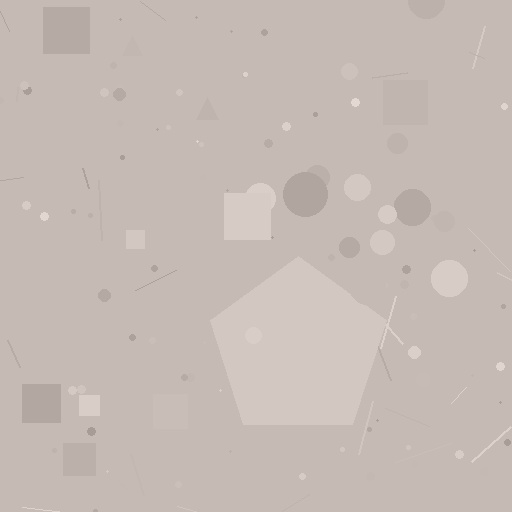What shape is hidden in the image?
A pentagon is hidden in the image.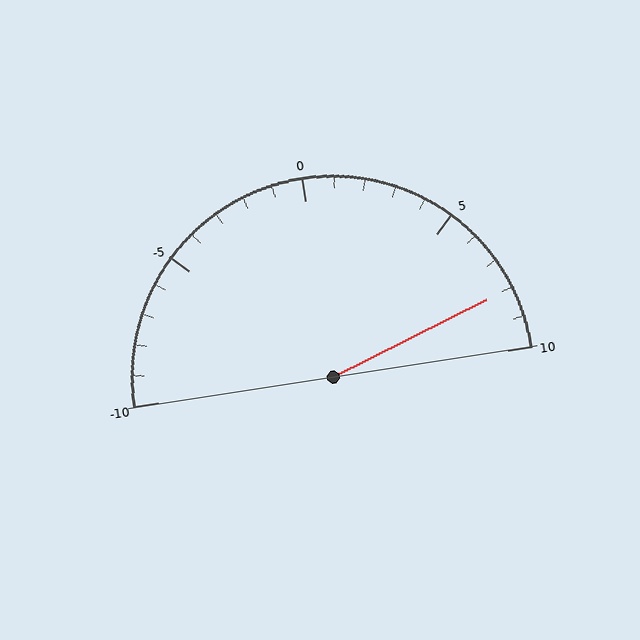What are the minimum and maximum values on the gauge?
The gauge ranges from -10 to 10.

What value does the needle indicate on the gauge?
The needle indicates approximately 8.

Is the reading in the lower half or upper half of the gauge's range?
The reading is in the upper half of the range (-10 to 10).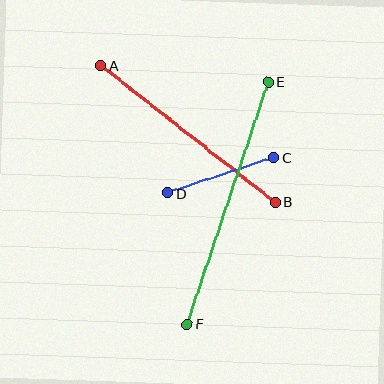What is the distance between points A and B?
The distance is approximately 221 pixels.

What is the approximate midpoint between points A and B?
The midpoint is at approximately (188, 134) pixels.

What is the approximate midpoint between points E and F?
The midpoint is at approximately (228, 203) pixels.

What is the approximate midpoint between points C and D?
The midpoint is at approximately (221, 175) pixels.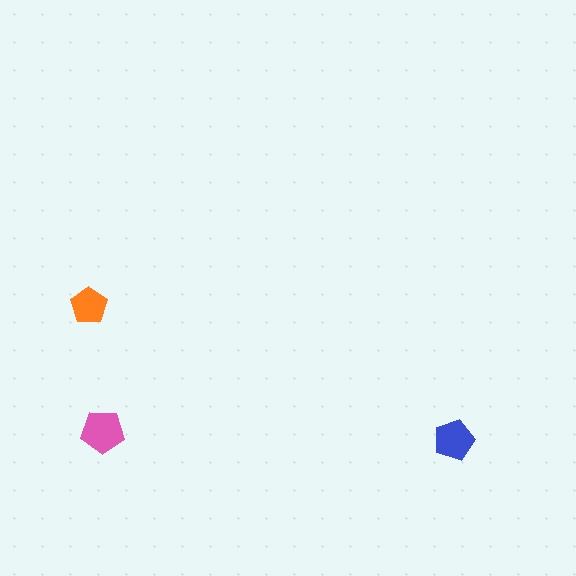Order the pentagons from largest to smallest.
the pink one, the blue one, the orange one.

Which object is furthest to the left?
The orange pentagon is leftmost.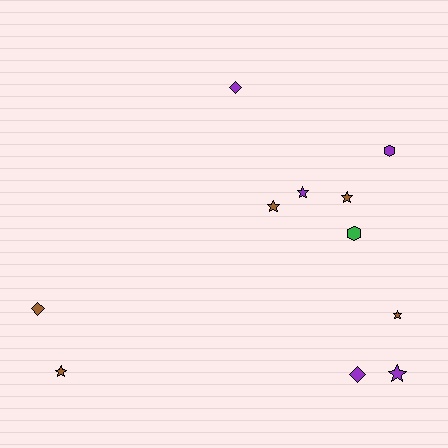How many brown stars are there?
There are 4 brown stars.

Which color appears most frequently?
Purple, with 5 objects.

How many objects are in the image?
There are 11 objects.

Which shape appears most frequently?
Star, with 6 objects.